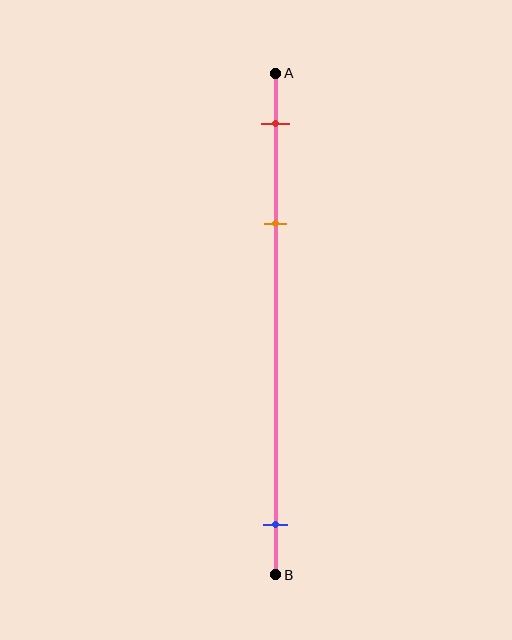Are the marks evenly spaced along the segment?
No, the marks are not evenly spaced.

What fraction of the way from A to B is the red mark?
The red mark is approximately 10% (0.1) of the way from A to B.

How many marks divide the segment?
There are 3 marks dividing the segment.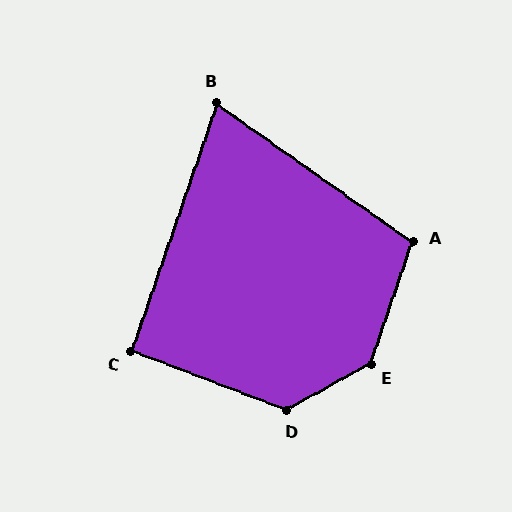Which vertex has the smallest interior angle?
B, at approximately 74 degrees.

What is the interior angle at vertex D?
Approximately 130 degrees (obtuse).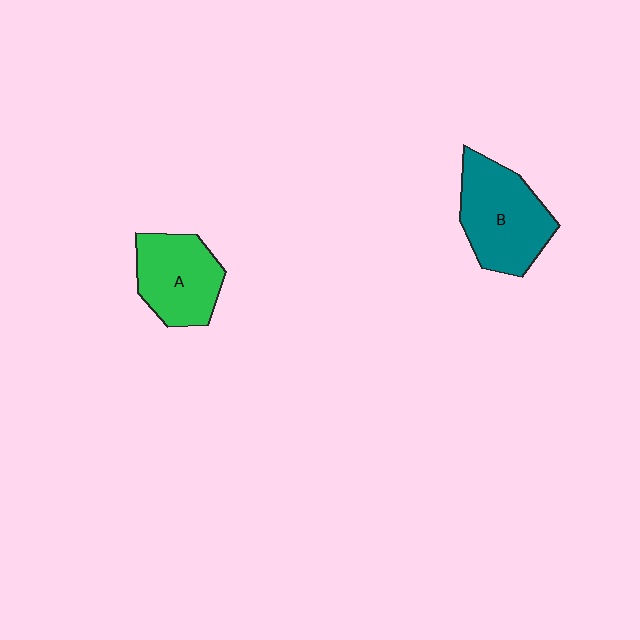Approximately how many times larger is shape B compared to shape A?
Approximately 1.2 times.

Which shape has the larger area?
Shape B (teal).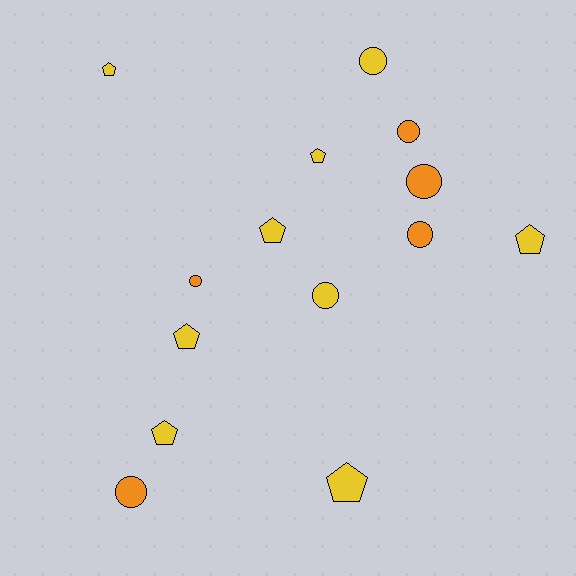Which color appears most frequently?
Yellow, with 9 objects.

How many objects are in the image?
There are 14 objects.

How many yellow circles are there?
There are 2 yellow circles.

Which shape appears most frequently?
Pentagon, with 7 objects.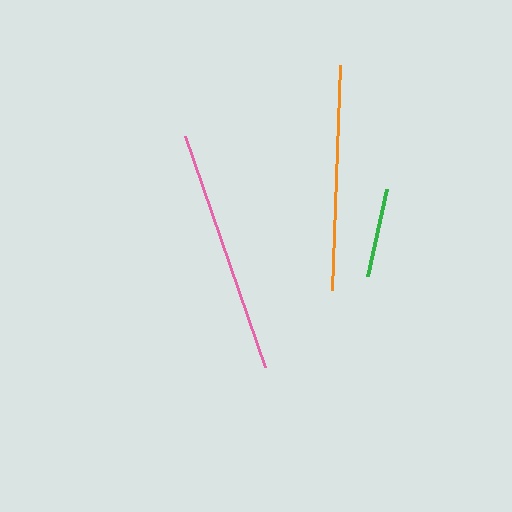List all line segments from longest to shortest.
From longest to shortest: pink, orange, green.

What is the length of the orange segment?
The orange segment is approximately 225 pixels long.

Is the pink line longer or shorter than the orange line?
The pink line is longer than the orange line.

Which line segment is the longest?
The pink line is the longest at approximately 245 pixels.